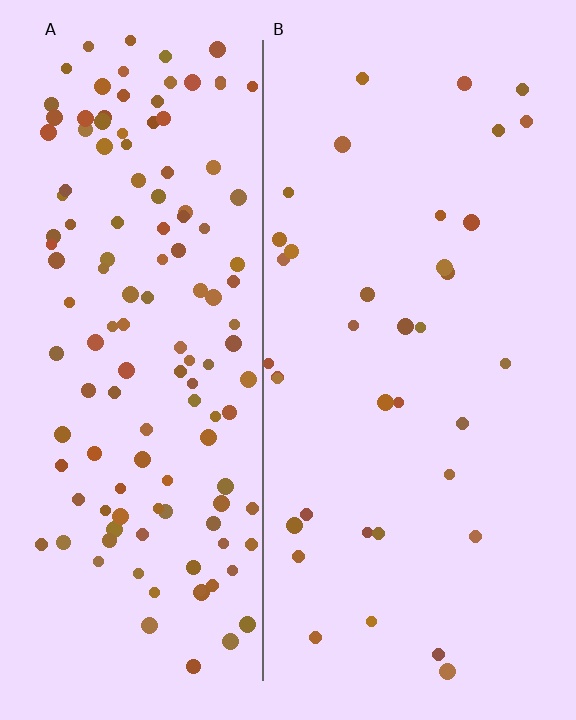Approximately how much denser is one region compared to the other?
Approximately 3.7× — region A over region B.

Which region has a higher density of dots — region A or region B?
A (the left).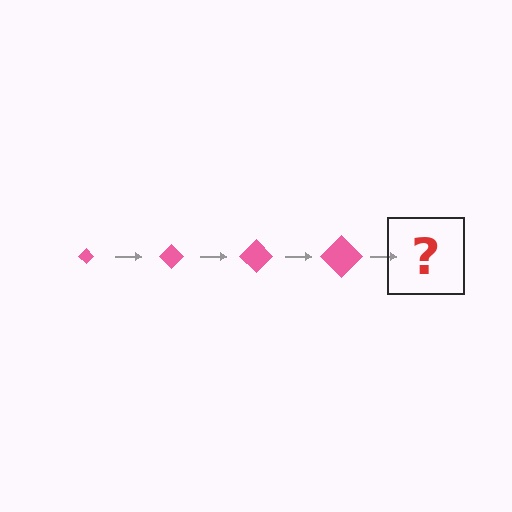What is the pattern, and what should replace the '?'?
The pattern is that the diamond gets progressively larger each step. The '?' should be a pink diamond, larger than the previous one.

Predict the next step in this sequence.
The next step is a pink diamond, larger than the previous one.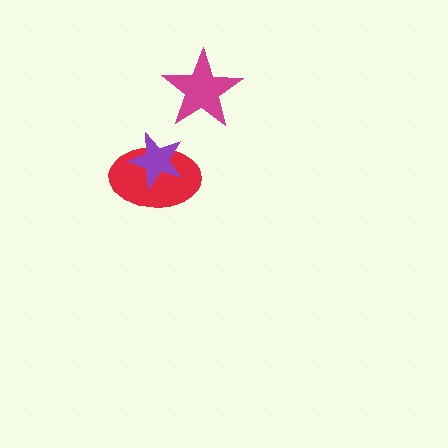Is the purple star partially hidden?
No, no other shape covers it.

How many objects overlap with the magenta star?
0 objects overlap with the magenta star.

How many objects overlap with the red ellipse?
1 object overlaps with the red ellipse.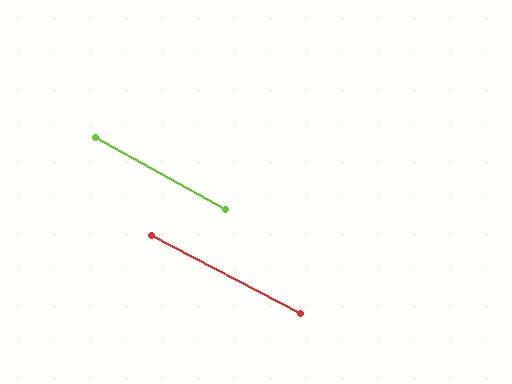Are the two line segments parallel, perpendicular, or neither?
Parallel — their directions differ by only 1.4°.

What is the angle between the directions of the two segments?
Approximately 1 degree.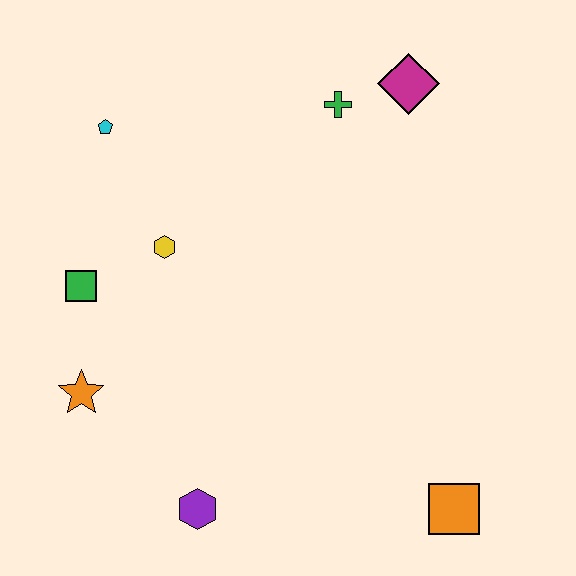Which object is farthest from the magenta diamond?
The purple hexagon is farthest from the magenta diamond.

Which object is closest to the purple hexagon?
The orange star is closest to the purple hexagon.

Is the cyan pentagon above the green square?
Yes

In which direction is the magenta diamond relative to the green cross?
The magenta diamond is to the right of the green cross.